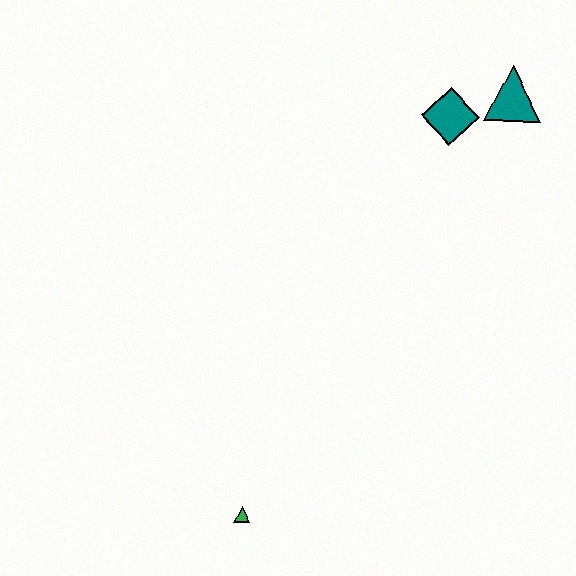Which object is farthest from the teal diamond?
The green triangle is farthest from the teal diamond.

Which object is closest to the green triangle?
The teal diamond is closest to the green triangle.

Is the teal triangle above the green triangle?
Yes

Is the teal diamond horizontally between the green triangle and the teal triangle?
Yes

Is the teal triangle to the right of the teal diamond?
Yes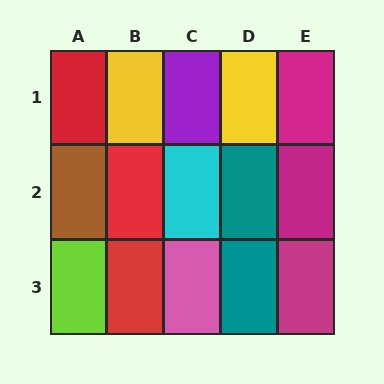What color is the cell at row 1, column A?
Red.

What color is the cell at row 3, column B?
Red.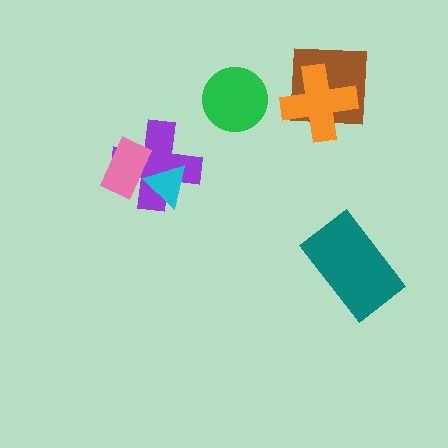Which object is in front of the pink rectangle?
The cyan triangle is in front of the pink rectangle.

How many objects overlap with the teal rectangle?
0 objects overlap with the teal rectangle.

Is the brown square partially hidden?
Yes, it is partially covered by another shape.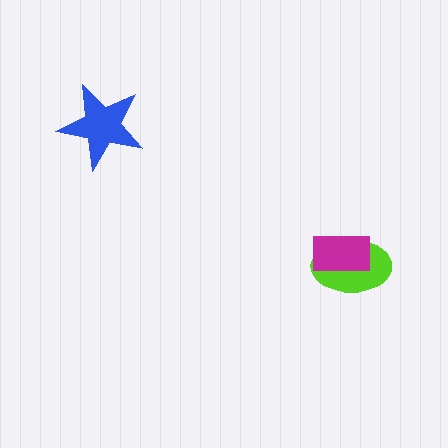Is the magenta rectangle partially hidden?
No, no other shape covers it.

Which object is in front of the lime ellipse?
The magenta rectangle is in front of the lime ellipse.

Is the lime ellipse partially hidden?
Yes, it is partially covered by another shape.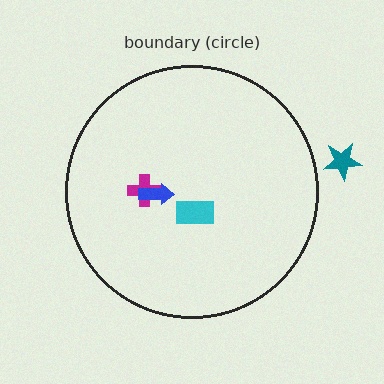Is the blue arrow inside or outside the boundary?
Inside.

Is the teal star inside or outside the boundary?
Outside.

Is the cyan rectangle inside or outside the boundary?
Inside.